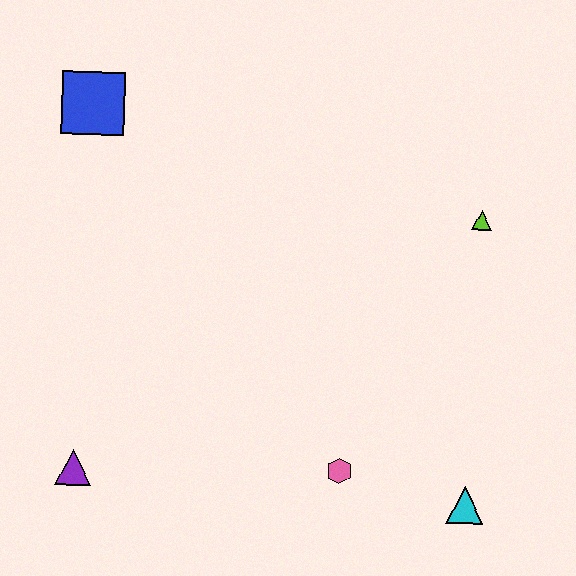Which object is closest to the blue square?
The purple triangle is closest to the blue square.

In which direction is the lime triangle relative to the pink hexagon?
The lime triangle is above the pink hexagon.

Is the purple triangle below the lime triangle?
Yes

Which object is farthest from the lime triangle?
The purple triangle is farthest from the lime triangle.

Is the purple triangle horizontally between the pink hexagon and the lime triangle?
No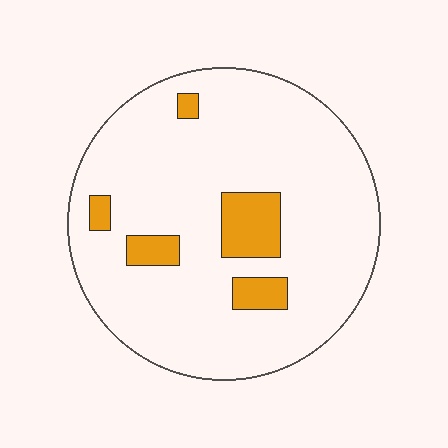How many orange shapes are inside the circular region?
5.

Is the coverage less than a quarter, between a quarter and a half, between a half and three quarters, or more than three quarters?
Less than a quarter.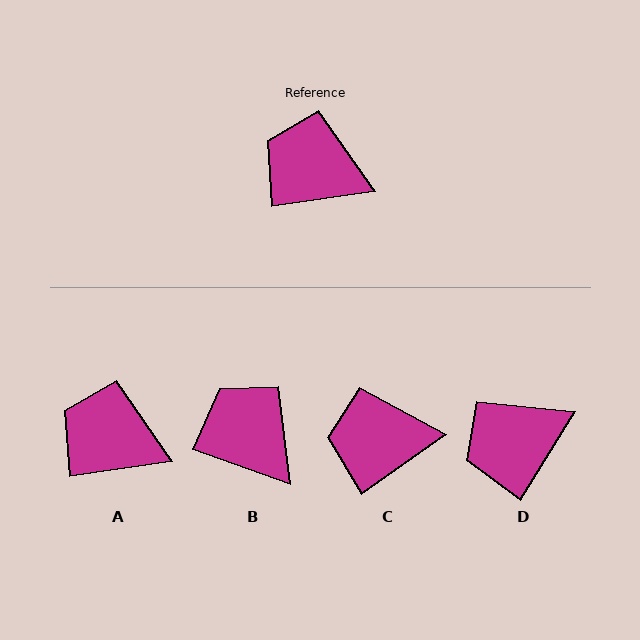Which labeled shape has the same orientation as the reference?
A.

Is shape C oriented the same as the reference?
No, it is off by about 27 degrees.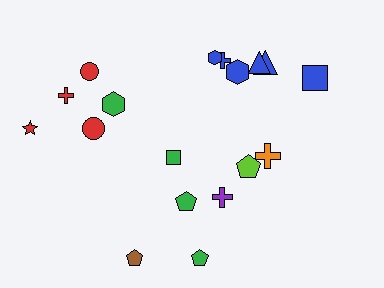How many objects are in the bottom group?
There are 5 objects.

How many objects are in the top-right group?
There are 8 objects.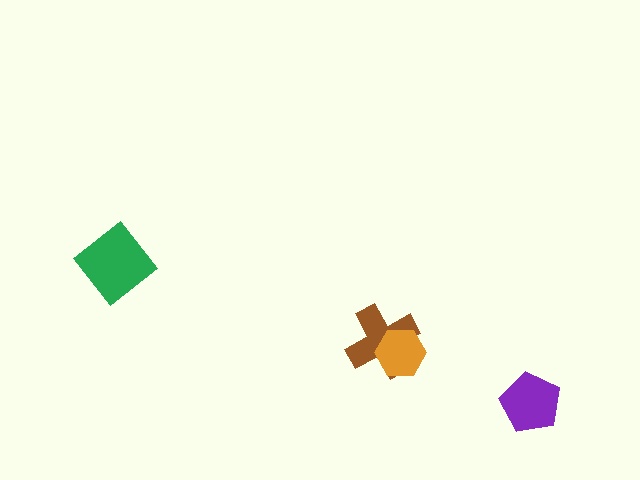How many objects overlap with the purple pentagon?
0 objects overlap with the purple pentagon.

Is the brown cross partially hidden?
Yes, it is partially covered by another shape.